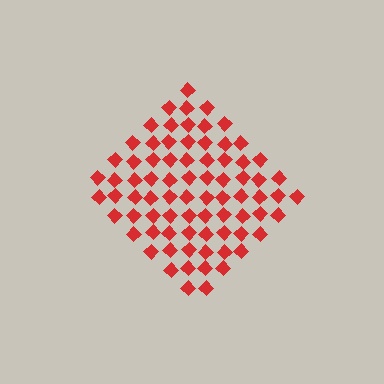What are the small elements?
The small elements are diamonds.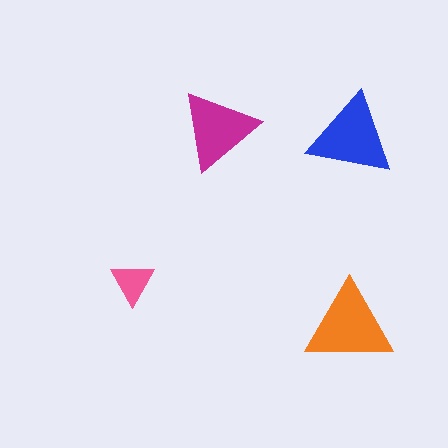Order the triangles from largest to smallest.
the orange one, the blue one, the magenta one, the pink one.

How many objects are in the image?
There are 4 objects in the image.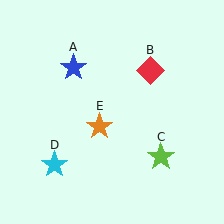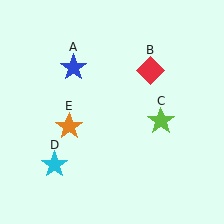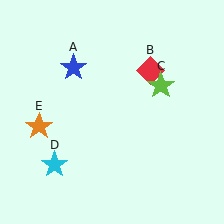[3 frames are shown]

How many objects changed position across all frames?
2 objects changed position: lime star (object C), orange star (object E).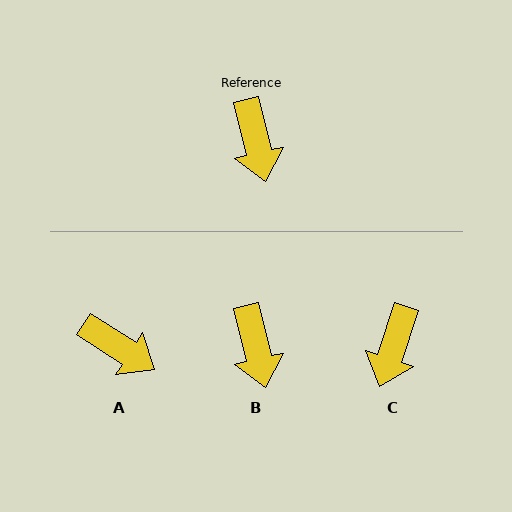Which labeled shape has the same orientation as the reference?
B.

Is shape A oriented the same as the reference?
No, it is off by about 44 degrees.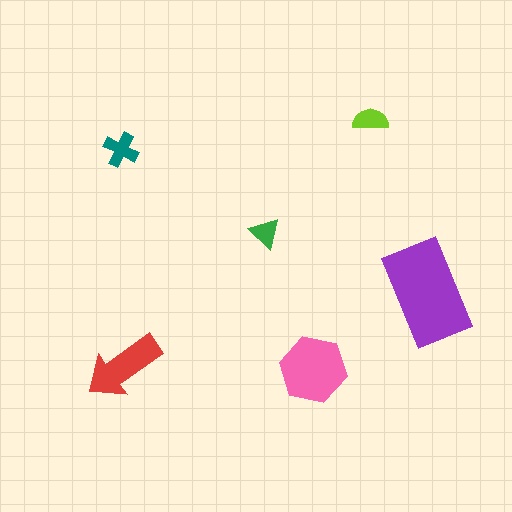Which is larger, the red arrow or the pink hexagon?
The pink hexagon.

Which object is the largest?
The purple rectangle.